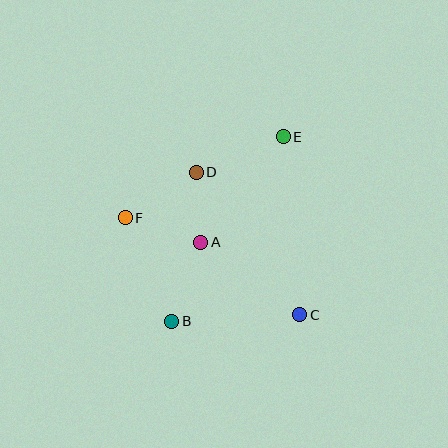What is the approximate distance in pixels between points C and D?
The distance between C and D is approximately 176 pixels.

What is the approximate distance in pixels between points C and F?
The distance between C and F is approximately 200 pixels.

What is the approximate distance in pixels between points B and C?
The distance between B and C is approximately 128 pixels.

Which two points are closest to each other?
Points A and D are closest to each other.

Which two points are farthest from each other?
Points B and E are farthest from each other.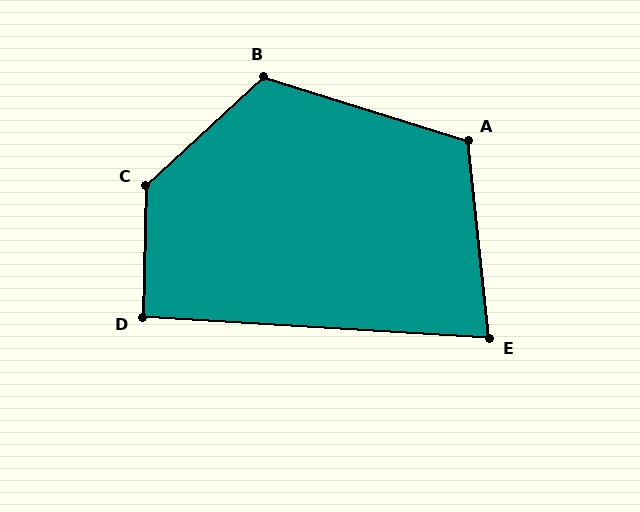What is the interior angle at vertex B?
Approximately 120 degrees (obtuse).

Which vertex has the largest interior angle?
C, at approximately 134 degrees.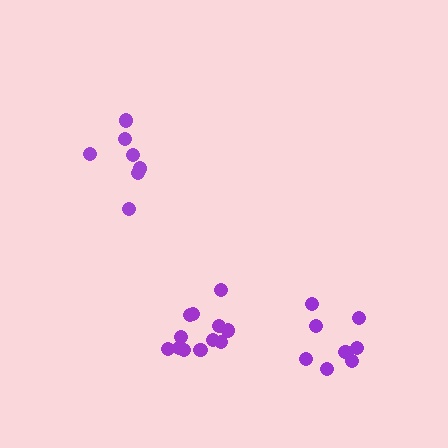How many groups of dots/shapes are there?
There are 3 groups.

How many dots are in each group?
Group 1: 7 dots, Group 2: 12 dots, Group 3: 8 dots (27 total).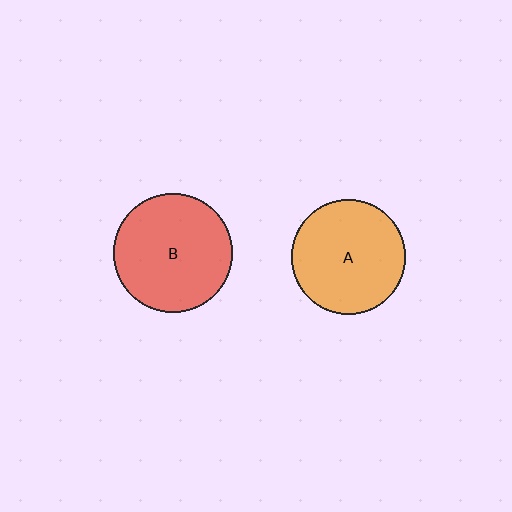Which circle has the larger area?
Circle B (red).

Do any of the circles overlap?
No, none of the circles overlap.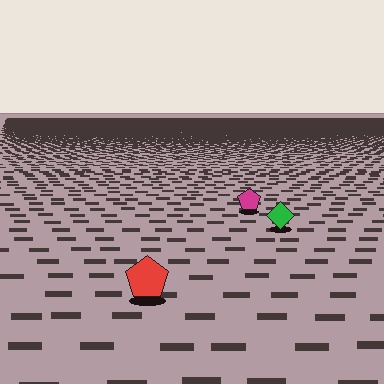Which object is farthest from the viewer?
The magenta pentagon is farthest from the viewer. It appears smaller and the ground texture around it is denser.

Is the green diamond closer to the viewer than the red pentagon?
No. The red pentagon is closer — you can tell from the texture gradient: the ground texture is coarser near it.